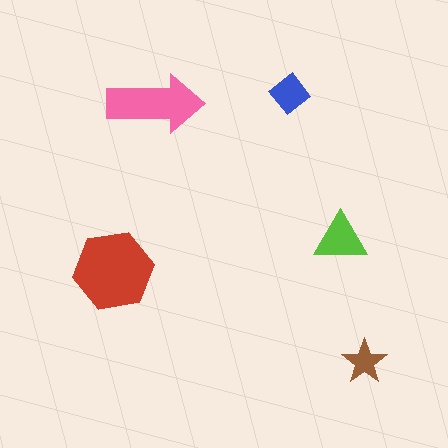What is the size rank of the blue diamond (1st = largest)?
4th.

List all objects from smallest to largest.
The brown star, the blue diamond, the lime triangle, the pink arrow, the red hexagon.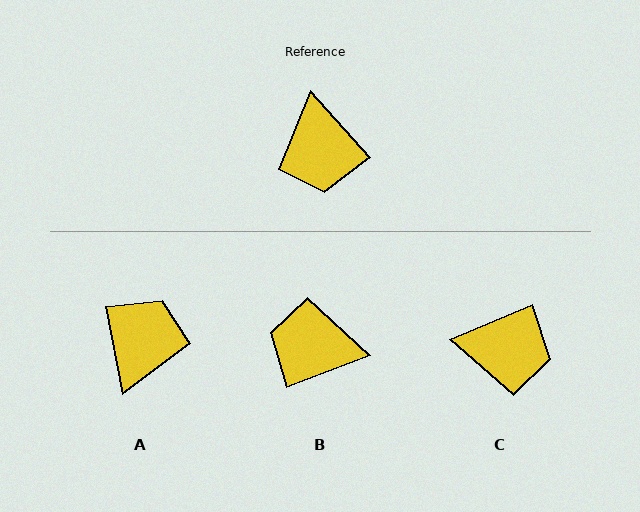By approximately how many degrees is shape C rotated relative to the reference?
Approximately 71 degrees counter-clockwise.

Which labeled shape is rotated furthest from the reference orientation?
A, about 149 degrees away.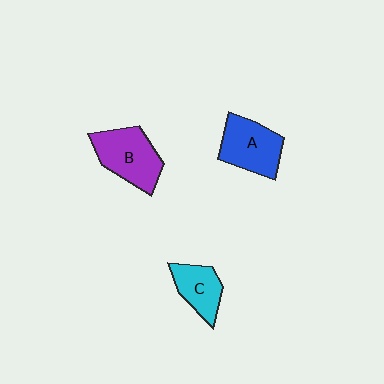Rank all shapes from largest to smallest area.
From largest to smallest: B (purple), A (blue), C (cyan).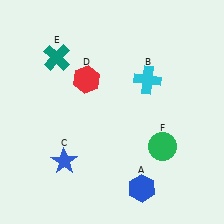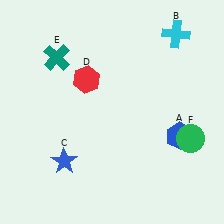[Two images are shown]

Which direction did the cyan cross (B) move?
The cyan cross (B) moved up.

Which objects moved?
The objects that moved are: the blue hexagon (A), the cyan cross (B), the green circle (F).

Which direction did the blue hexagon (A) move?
The blue hexagon (A) moved up.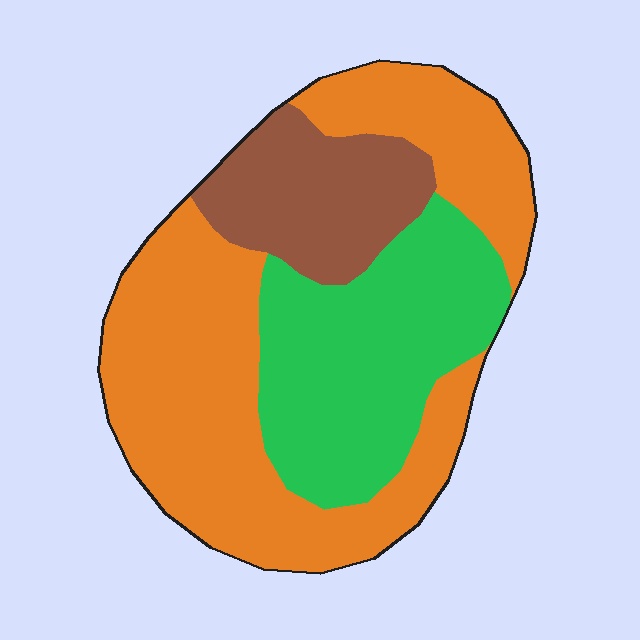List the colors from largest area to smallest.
From largest to smallest: orange, green, brown.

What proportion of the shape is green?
Green covers around 30% of the shape.